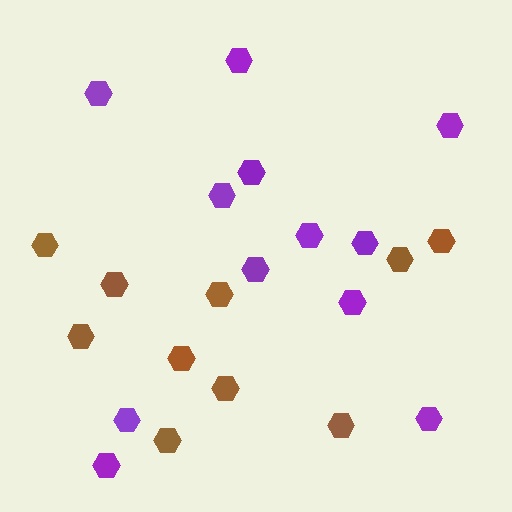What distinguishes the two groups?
There are 2 groups: one group of purple hexagons (12) and one group of brown hexagons (10).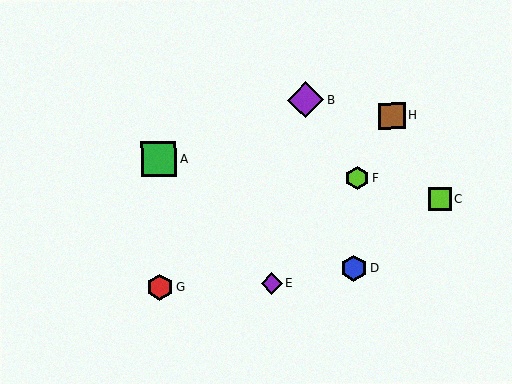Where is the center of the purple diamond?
The center of the purple diamond is at (272, 283).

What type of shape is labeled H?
Shape H is a brown square.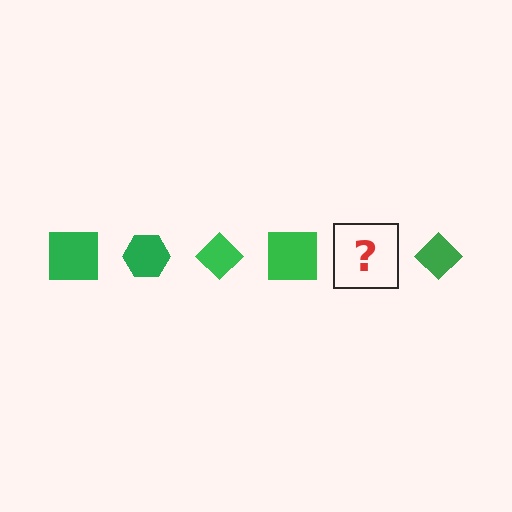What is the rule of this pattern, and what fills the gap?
The rule is that the pattern cycles through square, hexagon, diamond shapes in green. The gap should be filled with a green hexagon.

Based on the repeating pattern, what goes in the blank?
The blank should be a green hexagon.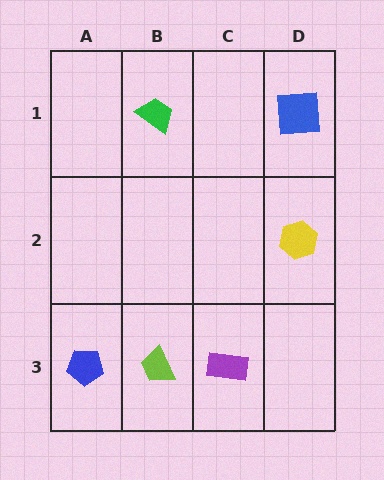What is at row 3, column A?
A blue pentagon.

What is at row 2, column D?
A yellow hexagon.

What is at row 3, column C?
A purple rectangle.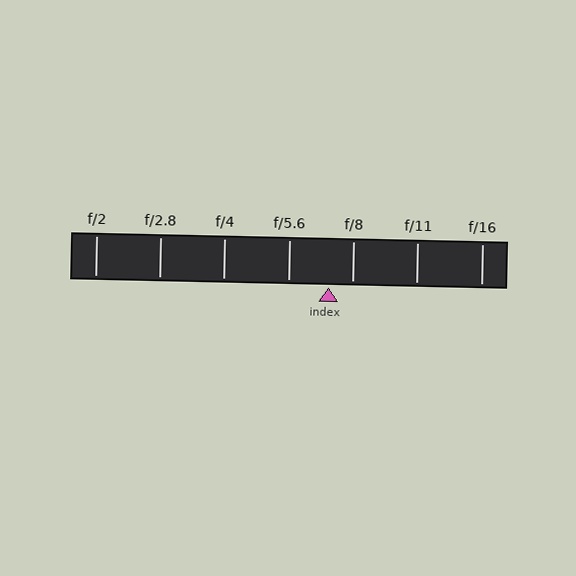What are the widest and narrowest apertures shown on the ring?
The widest aperture shown is f/2 and the narrowest is f/16.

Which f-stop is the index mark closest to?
The index mark is closest to f/8.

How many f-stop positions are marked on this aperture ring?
There are 7 f-stop positions marked.